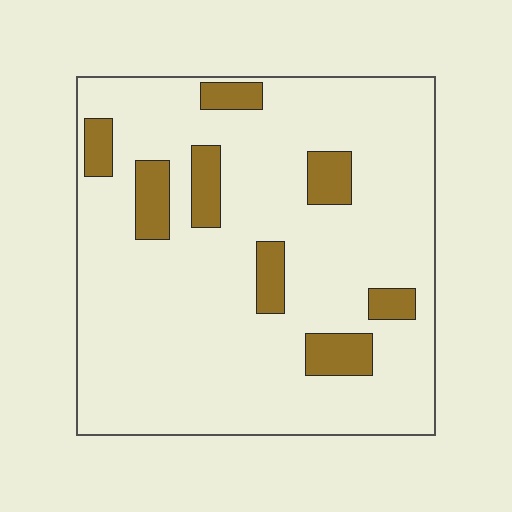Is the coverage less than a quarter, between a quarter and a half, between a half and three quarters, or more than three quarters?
Less than a quarter.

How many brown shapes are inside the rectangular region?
8.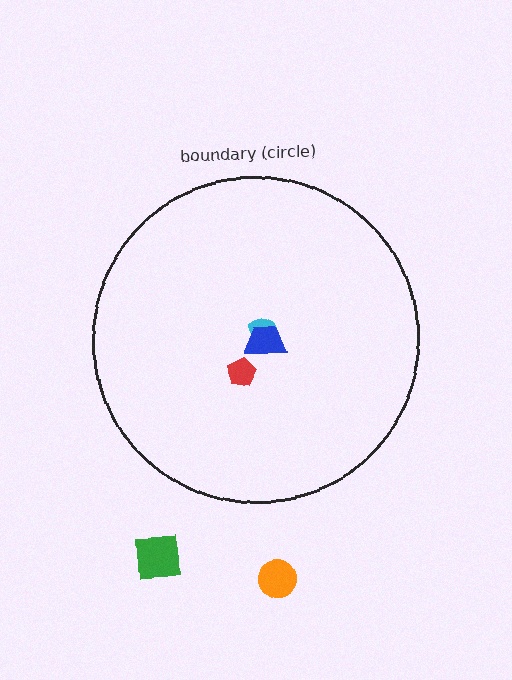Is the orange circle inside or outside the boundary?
Outside.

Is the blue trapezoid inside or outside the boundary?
Inside.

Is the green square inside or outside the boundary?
Outside.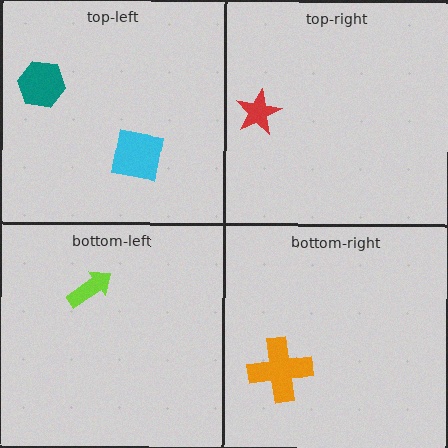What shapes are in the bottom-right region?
The orange cross.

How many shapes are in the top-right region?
1.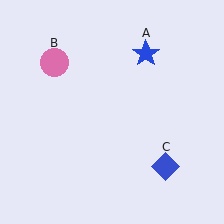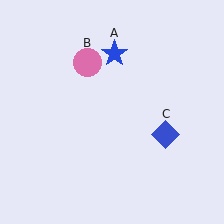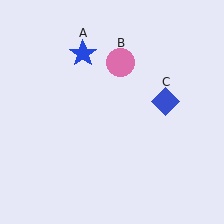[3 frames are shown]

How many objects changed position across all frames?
3 objects changed position: blue star (object A), pink circle (object B), blue diamond (object C).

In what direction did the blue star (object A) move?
The blue star (object A) moved left.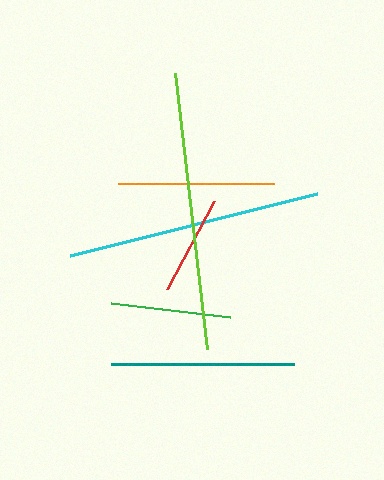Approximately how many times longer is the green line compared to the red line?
The green line is approximately 1.2 times the length of the red line.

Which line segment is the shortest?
The red line is the shortest at approximately 100 pixels.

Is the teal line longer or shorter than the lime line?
The lime line is longer than the teal line.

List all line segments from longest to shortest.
From longest to shortest: lime, cyan, teal, orange, green, red.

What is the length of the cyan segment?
The cyan segment is approximately 255 pixels long.